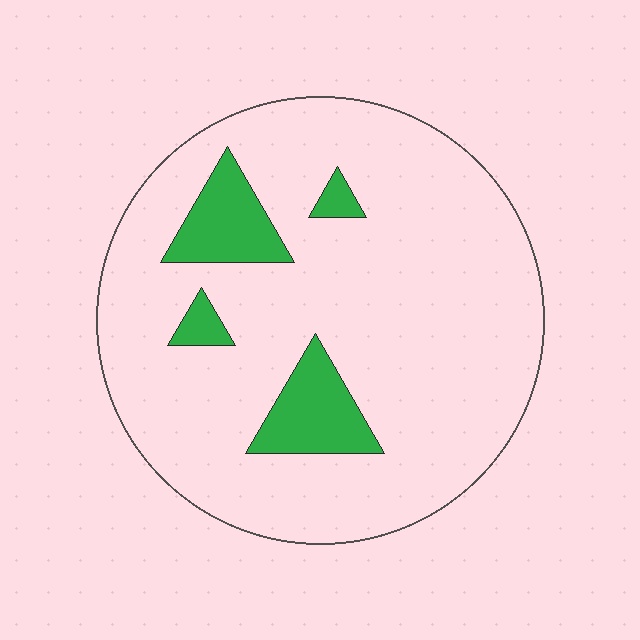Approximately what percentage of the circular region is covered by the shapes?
Approximately 15%.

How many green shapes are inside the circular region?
4.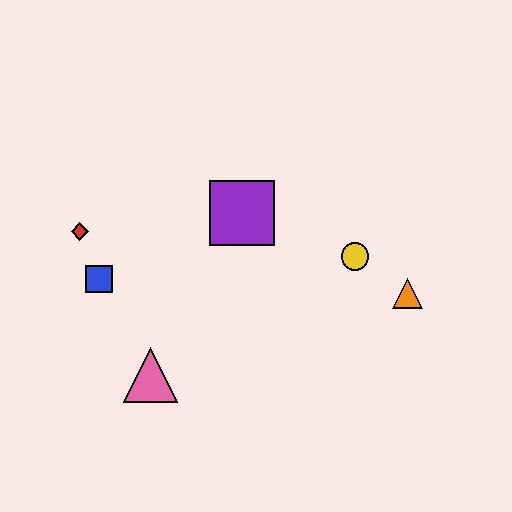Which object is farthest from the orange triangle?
The red diamond is farthest from the orange triangle.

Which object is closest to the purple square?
The yellow circle is closest to the purple square.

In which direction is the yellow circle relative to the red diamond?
The yellow circle is to the right of the red diamond.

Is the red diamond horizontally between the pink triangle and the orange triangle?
No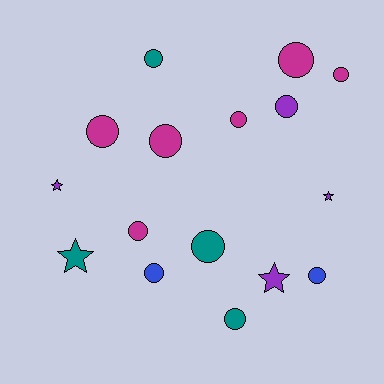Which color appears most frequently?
Magenta, with 6 objects.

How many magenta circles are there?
There are 6 magenta circles.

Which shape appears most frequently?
Circle, with 12 objects.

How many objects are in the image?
There are 16 objects.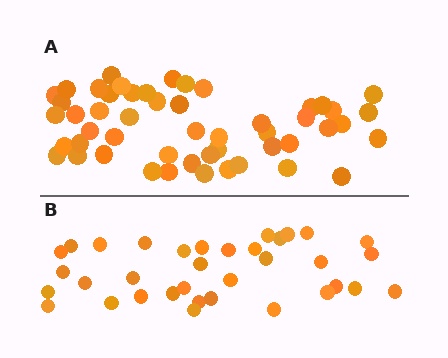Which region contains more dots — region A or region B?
Region A (the top region) has more dots.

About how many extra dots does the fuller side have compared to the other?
Region A has approximately 15 more dots than region B.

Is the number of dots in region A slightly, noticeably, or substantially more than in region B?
Region A has substantially more. The ratio is roughly 1.5 to 1.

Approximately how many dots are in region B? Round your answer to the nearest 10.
About 40 dots. (The exact count is 35, which rounds to 40.)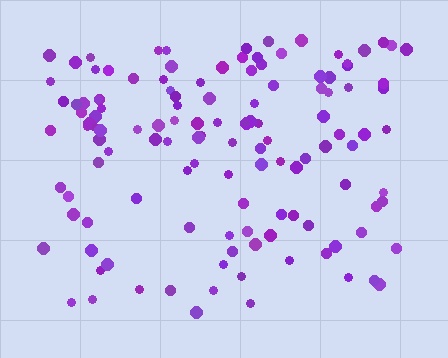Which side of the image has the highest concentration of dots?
The top.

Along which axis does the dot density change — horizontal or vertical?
Vertical.